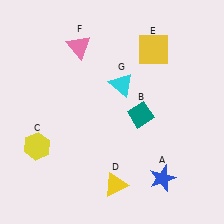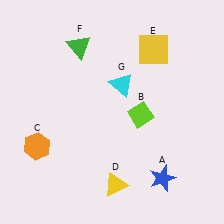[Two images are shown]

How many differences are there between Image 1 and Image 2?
There are 3 differences between the two images.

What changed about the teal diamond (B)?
In Image 1, B is teal. In Image 2, it changed to lime.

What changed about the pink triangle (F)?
In Image 1, F is pink. In Image 2, it changed to green.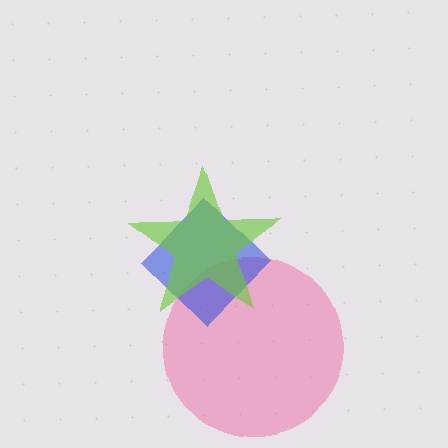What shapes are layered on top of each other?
The layered shapes are: a pink circle, a blue diamond, a lime star.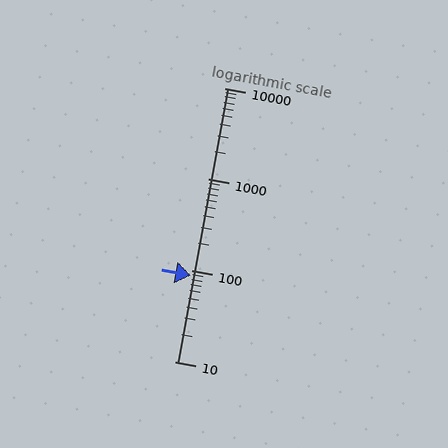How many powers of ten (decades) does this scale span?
The scale spans 3 decades, from 10 to 10000.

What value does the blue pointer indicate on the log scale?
The pointer indicates approximately 89.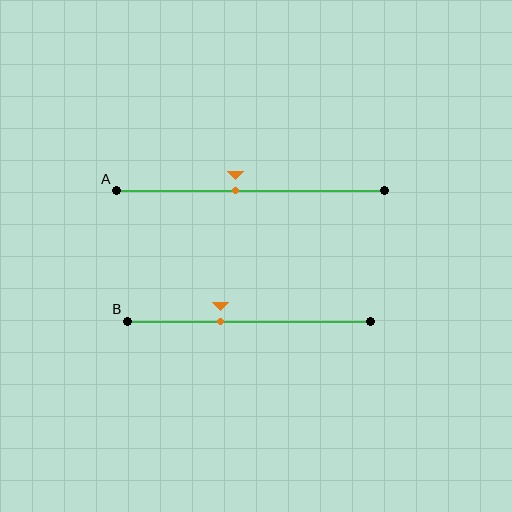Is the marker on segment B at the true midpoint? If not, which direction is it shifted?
No, the marker on segment B is shifted to the left by about 12% of the segment length.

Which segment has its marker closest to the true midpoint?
Segment A has its marker closest to the true midpoint.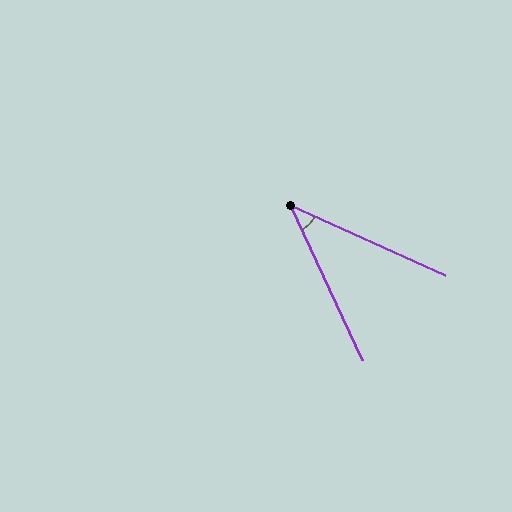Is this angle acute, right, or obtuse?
It is acute.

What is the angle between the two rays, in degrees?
Approximately 41 degrees.